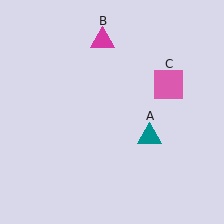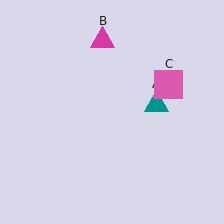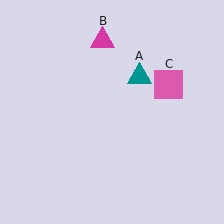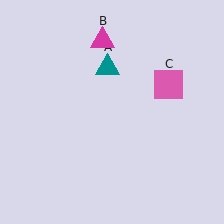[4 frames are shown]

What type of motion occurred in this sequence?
The teal triangle (object A) rotated counterclockwise around the center of the scene.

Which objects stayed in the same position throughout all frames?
Magenta triangle (object B) and pink square (object C) remained stationary.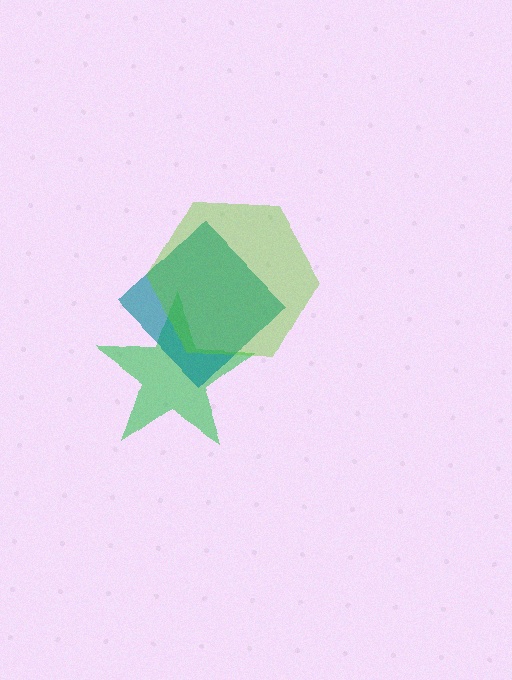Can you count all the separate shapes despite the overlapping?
Yes, there are 3 separate shapes.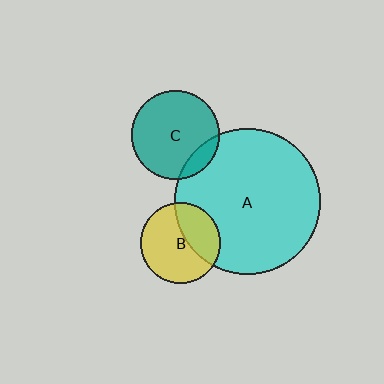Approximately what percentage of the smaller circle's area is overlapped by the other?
Approximately 35%.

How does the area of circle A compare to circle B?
Approximately 3.3 times.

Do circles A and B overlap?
Yes.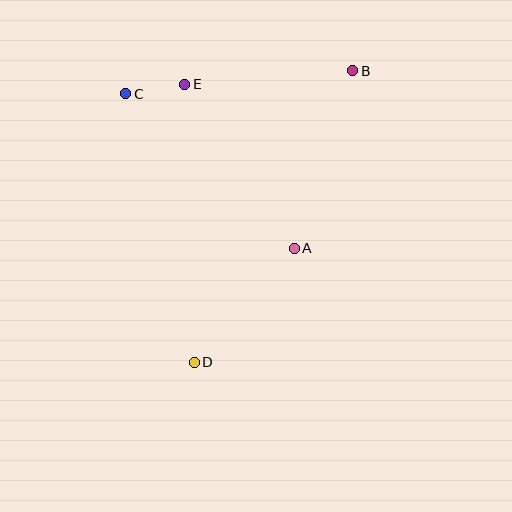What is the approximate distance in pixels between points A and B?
The distance between A and B is approximately 187 pixels.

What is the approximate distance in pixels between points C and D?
The distance between C and D is approximately 277 pixels.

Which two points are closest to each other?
Points C and E are closest to each other.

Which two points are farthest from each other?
Points B and D are farthest from each other.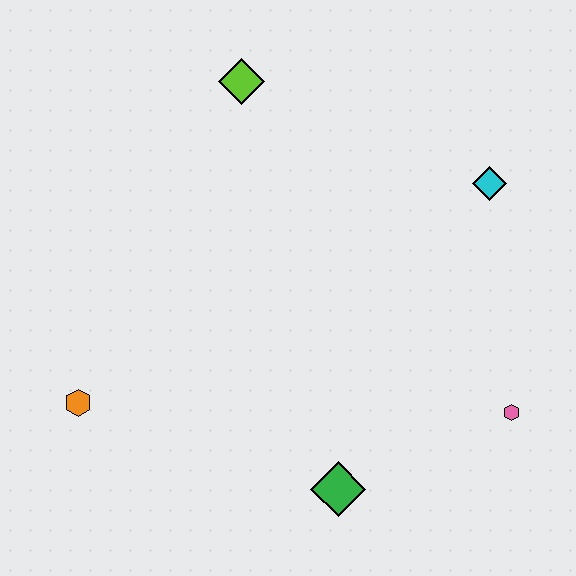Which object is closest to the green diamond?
The pink hexagon is closest to the green diamond.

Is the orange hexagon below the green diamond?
No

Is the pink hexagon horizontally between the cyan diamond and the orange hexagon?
No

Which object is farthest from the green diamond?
The lime diamond is farthest from the green diamond.